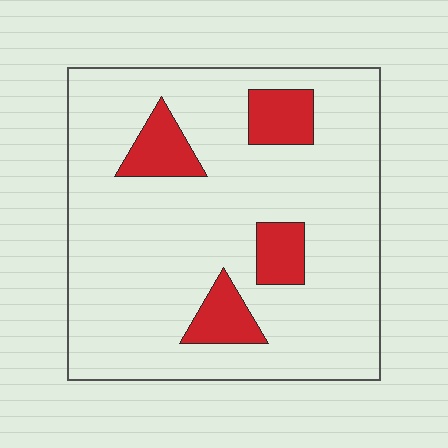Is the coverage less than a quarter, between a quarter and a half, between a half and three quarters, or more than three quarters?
Less than a quarter.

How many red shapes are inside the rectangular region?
4.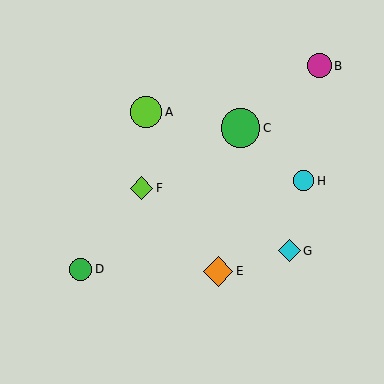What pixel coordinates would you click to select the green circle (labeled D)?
Click at (81, 269) to select the green circle D.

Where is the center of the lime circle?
The center of the lime circle is at (146, 112).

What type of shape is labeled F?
Shape F is a lime diamond.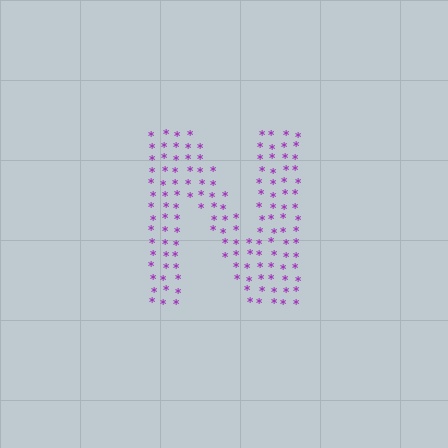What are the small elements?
The small elements are asterisks.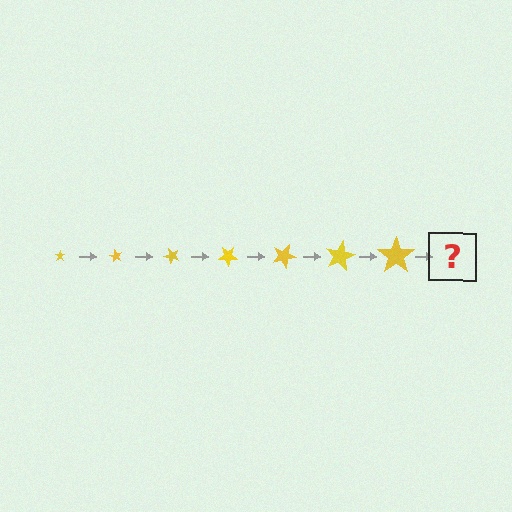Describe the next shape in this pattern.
It should be a star, larger than the previous one and rotated 420 degrees from the start.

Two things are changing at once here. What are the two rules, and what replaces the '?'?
The two rules are that the star grows larger each step and it rotates 60 degrees each step. The '?' should be a star, larger than the previous one and rotated 420 degrees from the start.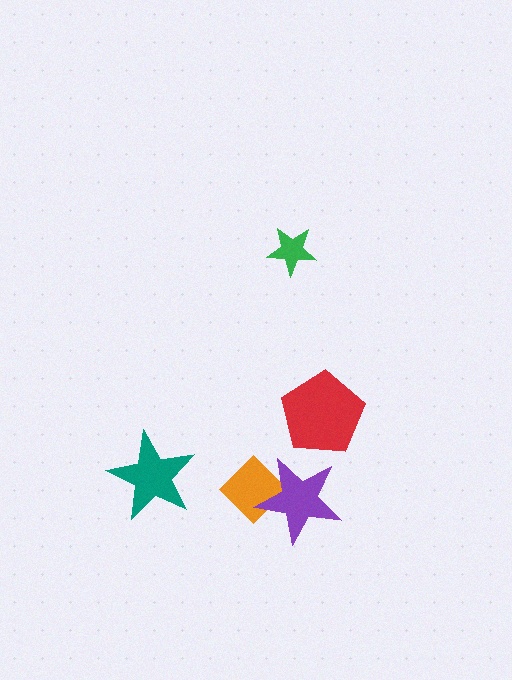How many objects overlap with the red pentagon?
0 objects overlap with the red pentagon.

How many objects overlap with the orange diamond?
1 object overlaps with the orange diamond.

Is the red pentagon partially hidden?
No, no other shape covers it.